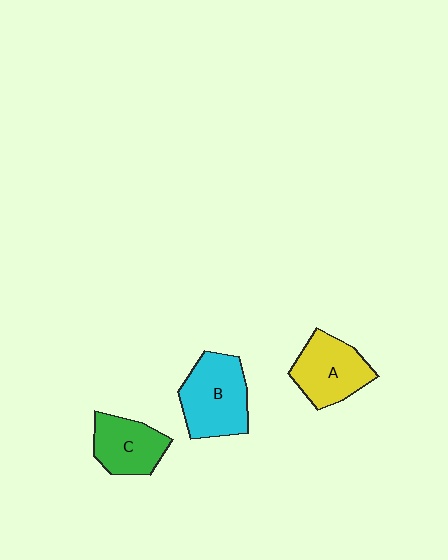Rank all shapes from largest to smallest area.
From largest to smallest: B (cyan), A (yellow), C (green).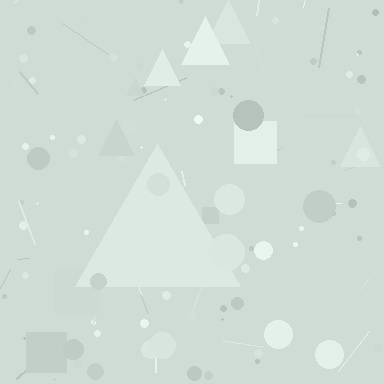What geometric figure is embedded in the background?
A triangle is embedded in the background.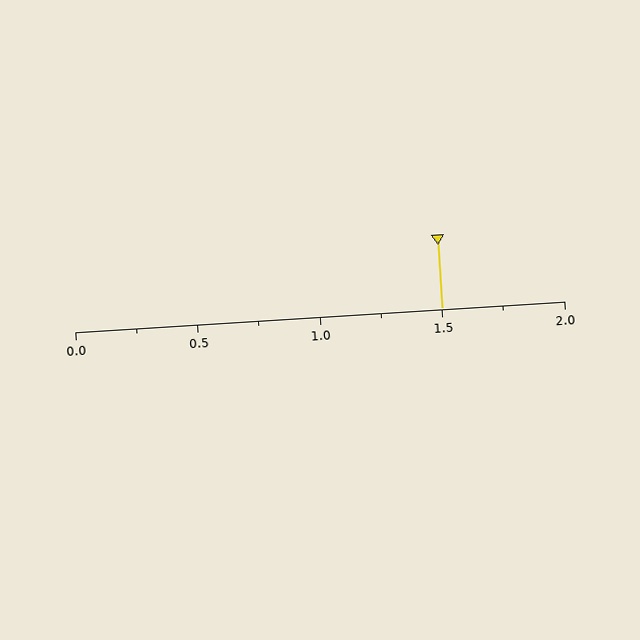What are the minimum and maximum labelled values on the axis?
The axis runs from 0.0 to 2.0.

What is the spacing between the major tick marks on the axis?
The major ticks are spaced 0.5 apart.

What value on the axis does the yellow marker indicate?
The marker indicates approximately 1.5.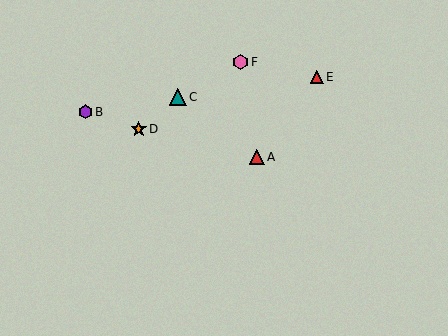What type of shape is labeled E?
Shape E is a red triangle.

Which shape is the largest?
The teal triangle (labeled C) is the largest.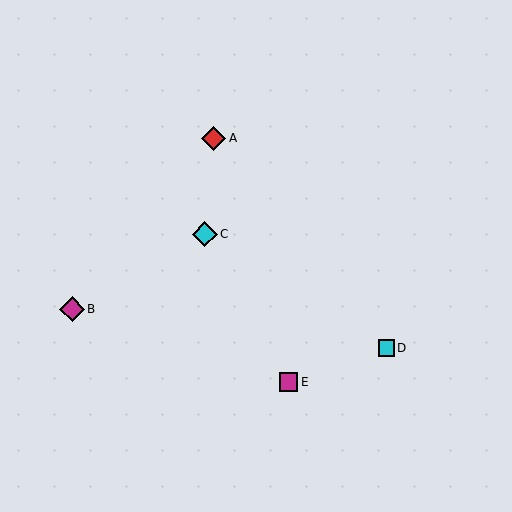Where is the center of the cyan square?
The center of the cyan square is at (386, 348).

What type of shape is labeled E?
Shape E is a magenta square.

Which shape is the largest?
The cyan diamond (labeled C) is the largest.